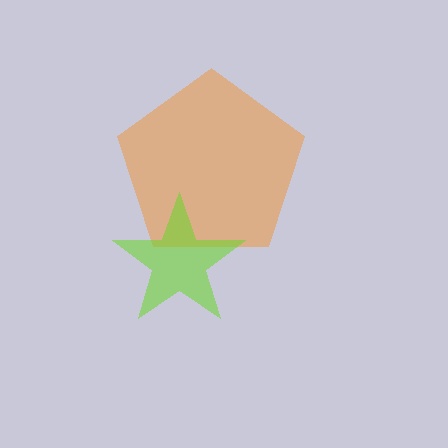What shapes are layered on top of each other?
The layered shapes are: an orange pentagon, a lime star.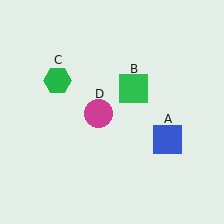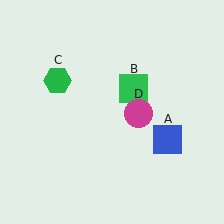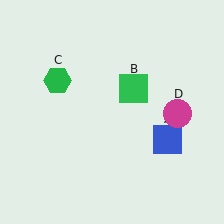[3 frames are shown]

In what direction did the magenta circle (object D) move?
The magenta circle (object D) moved right.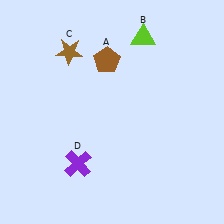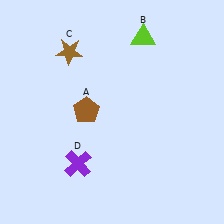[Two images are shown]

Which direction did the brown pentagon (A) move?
The brown pentagon (A) moved down.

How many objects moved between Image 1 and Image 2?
1 object moved between the two images.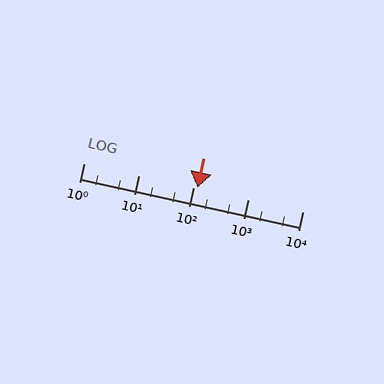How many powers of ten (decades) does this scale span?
The scale spans 4 decades, from 1 to 10000.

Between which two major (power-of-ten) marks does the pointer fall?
The pointer is between 100 and 1000.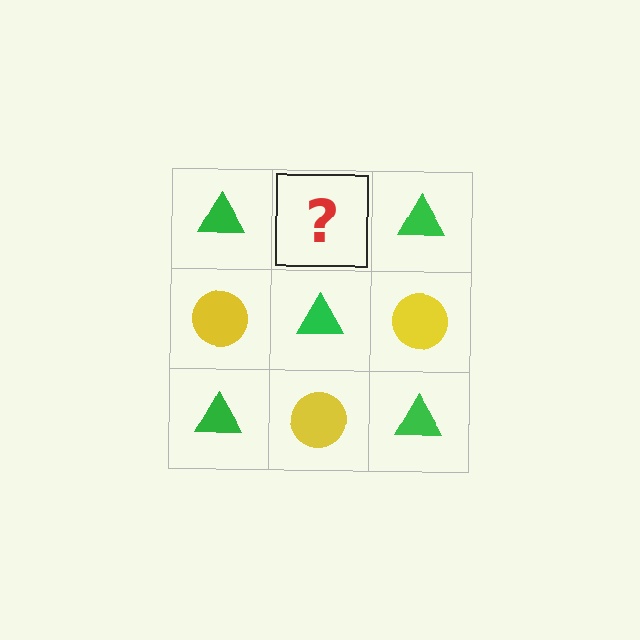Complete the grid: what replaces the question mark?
The question mark should be replaced with a yellow circle.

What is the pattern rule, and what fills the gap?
The rule is that it alternates green triangle and yellow circle in a checkerboard pattern. The gap should be filled with a yellow circle.